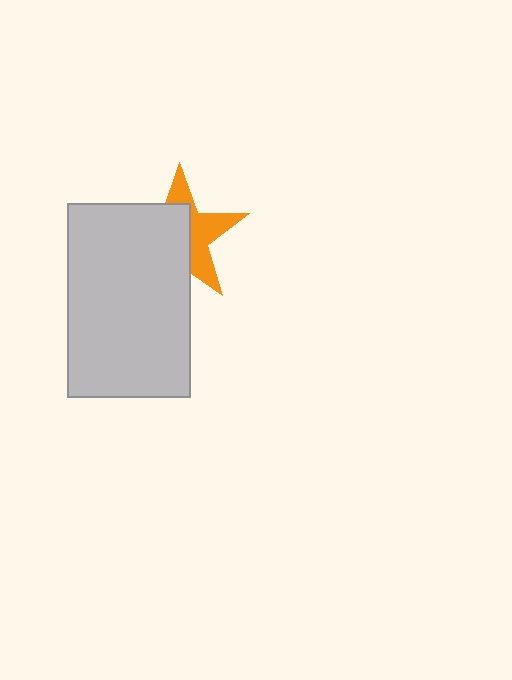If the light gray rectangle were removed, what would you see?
You would see the complete orange star.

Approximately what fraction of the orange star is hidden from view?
Roughly 57% of the orange star is hidden behind the light gray rectangle.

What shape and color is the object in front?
The object in front is a light gray rectangle.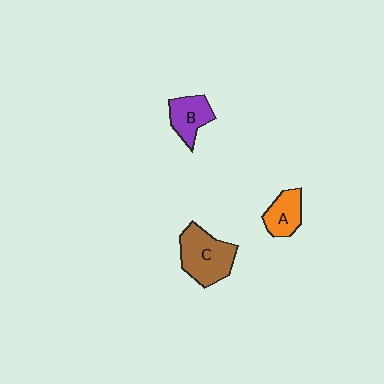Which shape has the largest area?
Shape C (brown).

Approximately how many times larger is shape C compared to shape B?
Approximately 1.6 times.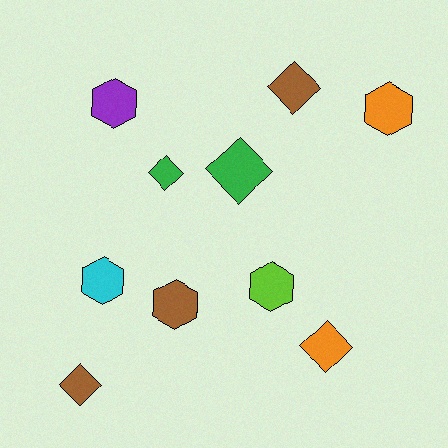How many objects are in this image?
There are 10 objects.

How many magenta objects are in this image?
There are no magenta objects.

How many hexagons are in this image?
There are 5 hexagons.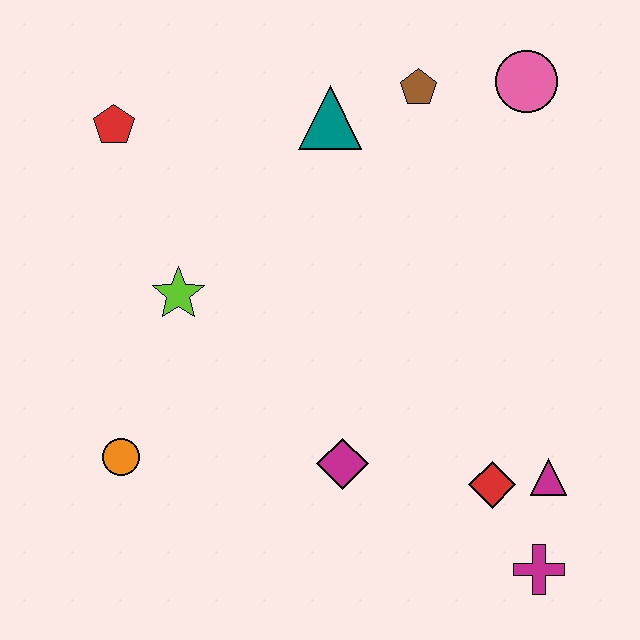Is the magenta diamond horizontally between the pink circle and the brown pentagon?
No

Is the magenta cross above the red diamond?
No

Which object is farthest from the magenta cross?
The red pentagon is farthest from the magenta cross.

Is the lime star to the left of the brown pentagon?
Yes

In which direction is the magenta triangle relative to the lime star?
The magenta triangle is to the right of the lime star.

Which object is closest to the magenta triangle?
The red diamond is closest to the magenta triangle.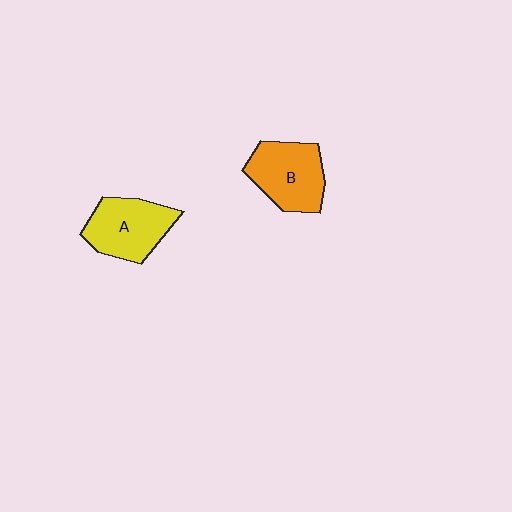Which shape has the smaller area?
Shape A (yellow).